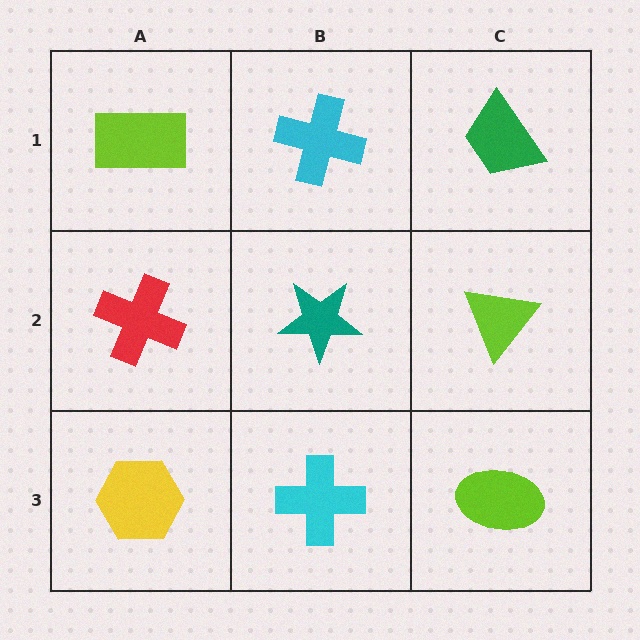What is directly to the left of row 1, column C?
A cyan cross.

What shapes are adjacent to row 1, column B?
A teal star (row 2, column B), a lime rectangle (row 1, column A), a green trapezoid (row 1, column C).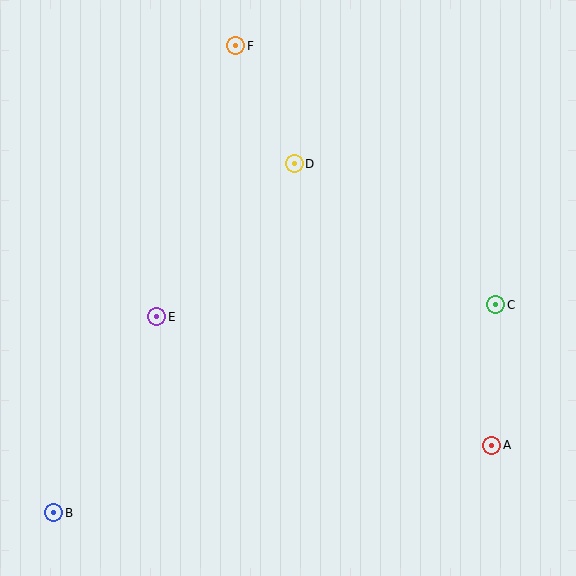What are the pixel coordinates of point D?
Point D is at (294, 164).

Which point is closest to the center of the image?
Point D at (294, 164) is closest to the center.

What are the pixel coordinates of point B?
Point B is at (54, 513).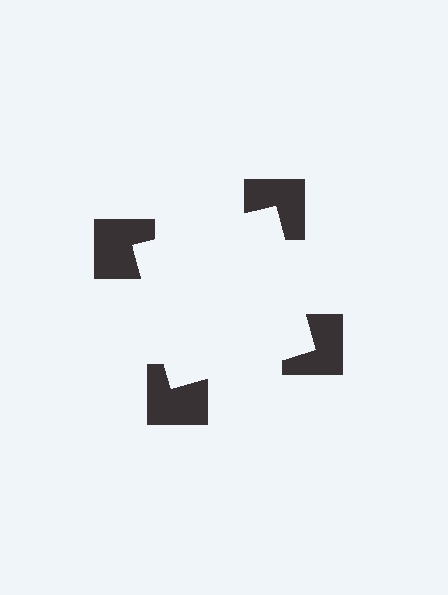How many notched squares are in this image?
There are 4 — one at each vertex of the illusory square.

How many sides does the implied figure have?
4 sides.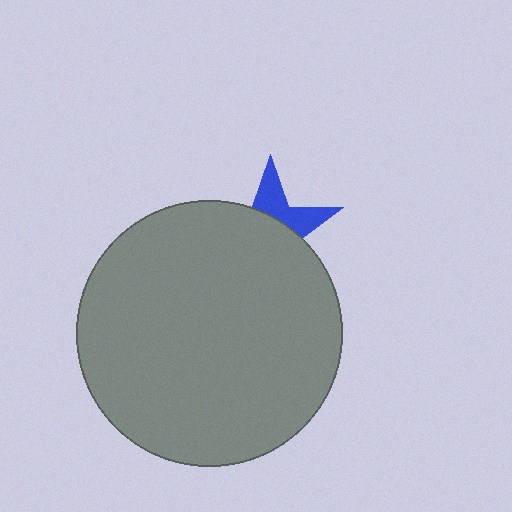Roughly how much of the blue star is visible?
A small part of it is visible (roughly 33%).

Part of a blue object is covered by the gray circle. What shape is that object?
It is a star.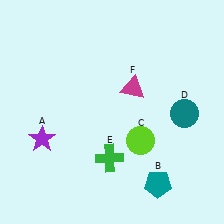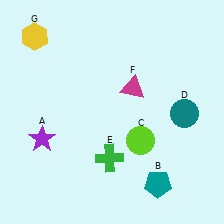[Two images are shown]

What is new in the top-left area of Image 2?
A yellow hexagon (G) was added in the top-left area of Image 2.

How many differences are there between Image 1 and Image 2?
There is 1 difference between the two images.